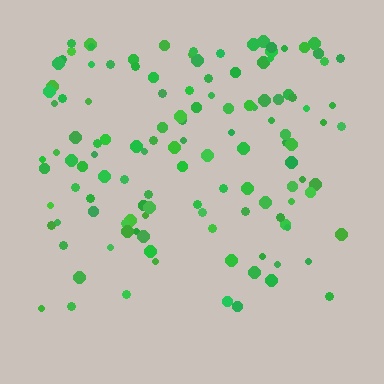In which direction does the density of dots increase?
From bottom to top, with the top side densest.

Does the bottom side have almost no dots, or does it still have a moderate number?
Still a moderate number, just noticeably fewer than the top.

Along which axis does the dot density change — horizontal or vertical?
Vertical.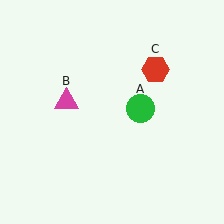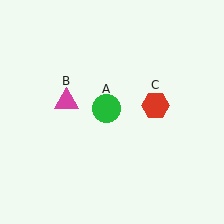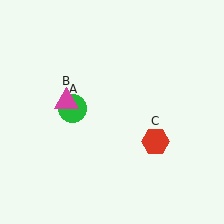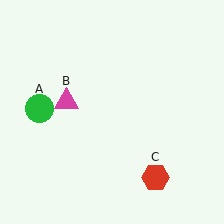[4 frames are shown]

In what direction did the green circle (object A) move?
The green circle (object A) moved left.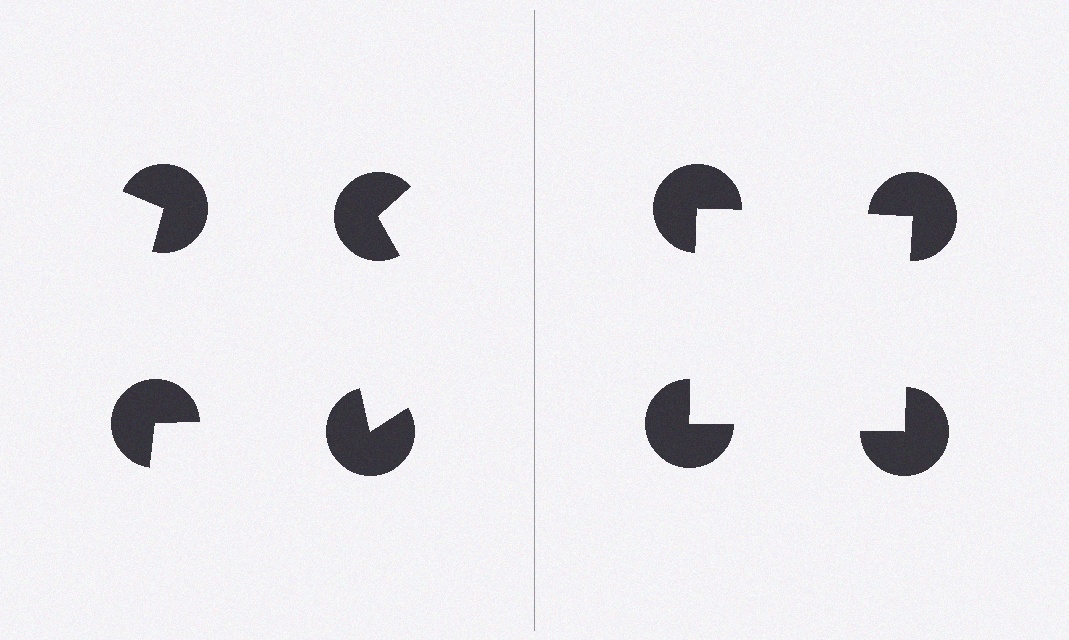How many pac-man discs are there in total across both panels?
8 — 4 on each side.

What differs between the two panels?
The pac-man discs are positioned identically on both sides; only the wedge orientations differ. On the right they align to a square; on the left they are misaligned.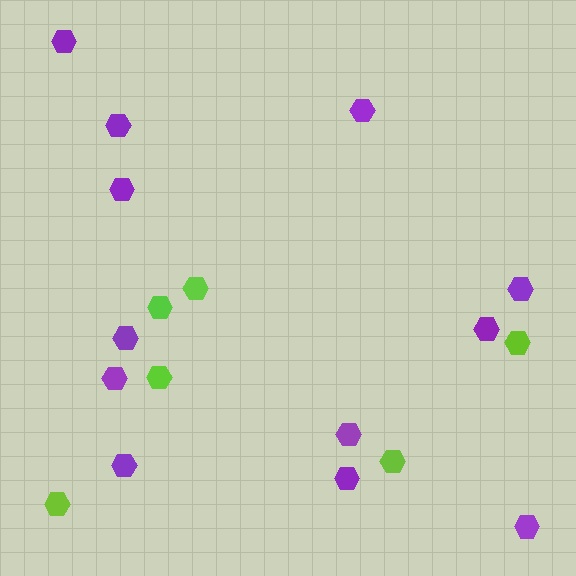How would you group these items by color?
There are 2 groups: one group of purple hexagons (12) and one group of lime hexagons (6).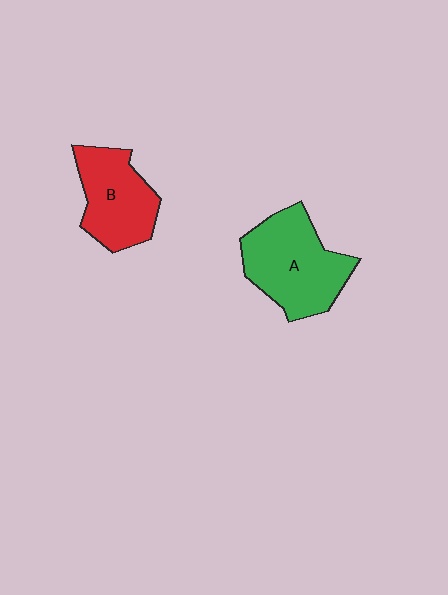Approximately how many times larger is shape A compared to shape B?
Approximately 1.3 times.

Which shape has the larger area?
Shape A (green).